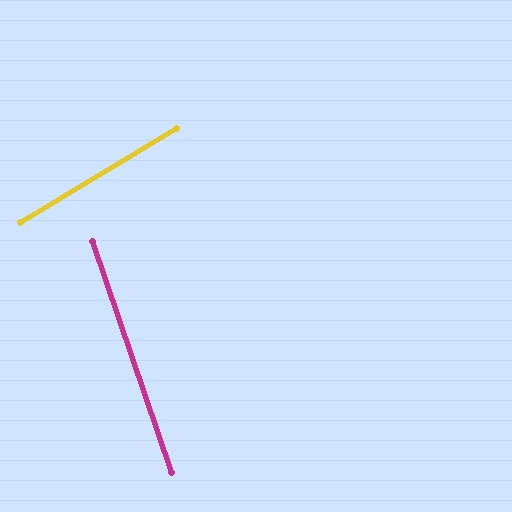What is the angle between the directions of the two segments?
Approximately 78 degrees.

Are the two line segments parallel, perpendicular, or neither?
Neither parallel nor perpendicular — they differ by about 78°.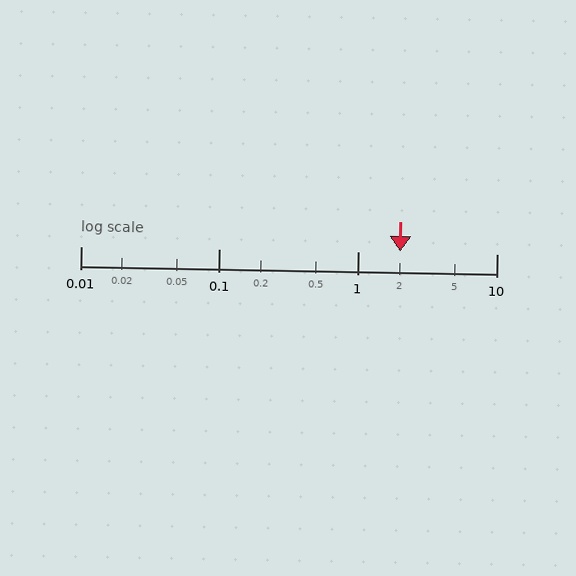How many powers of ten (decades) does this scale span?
The scale spans 3 decades, from 0.01 to 10.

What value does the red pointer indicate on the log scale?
The pointer indicates approximately 2.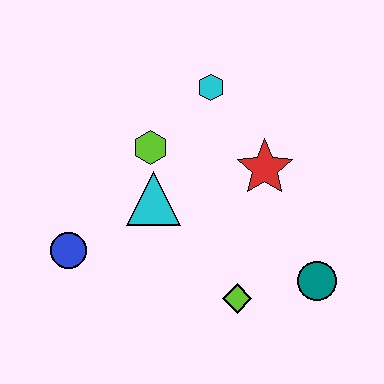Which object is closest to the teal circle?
The lime diamond is closest to the teal circle.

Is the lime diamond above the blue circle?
No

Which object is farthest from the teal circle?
The blue circle is farthest from the teal circle.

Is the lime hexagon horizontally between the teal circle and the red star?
No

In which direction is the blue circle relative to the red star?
The blue circle is to the left of the red star.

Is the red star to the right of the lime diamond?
Yes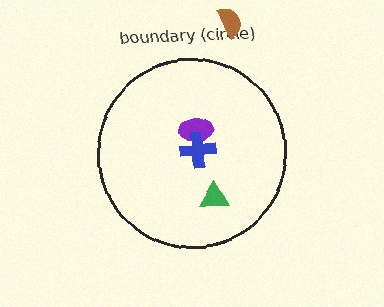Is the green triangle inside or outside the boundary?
Inside.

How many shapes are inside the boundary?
3 inside, 1 outside.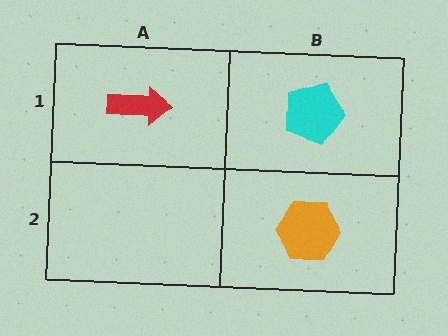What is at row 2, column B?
An orange hexagon.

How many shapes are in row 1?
2 shapes.